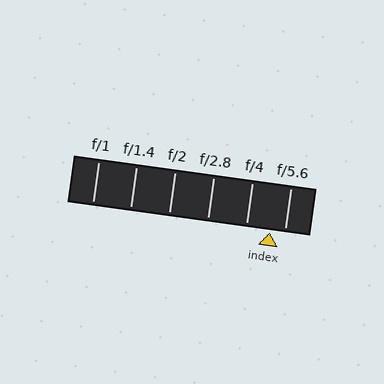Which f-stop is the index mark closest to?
The index mark is closest to f/5.6.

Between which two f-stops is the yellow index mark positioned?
The index mark is between f/4 and f/5.6.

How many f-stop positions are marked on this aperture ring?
There are 6 f-stop positions marked.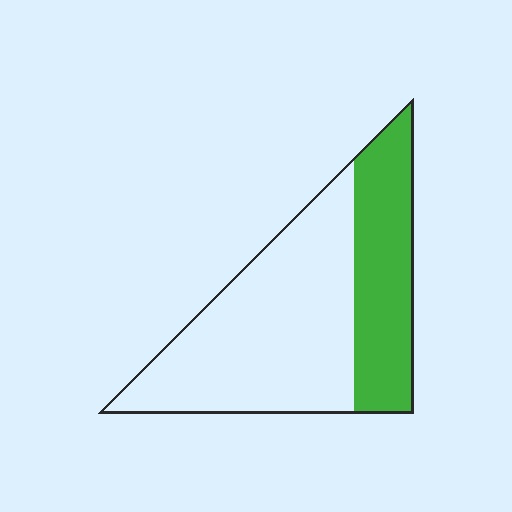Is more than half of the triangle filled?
No.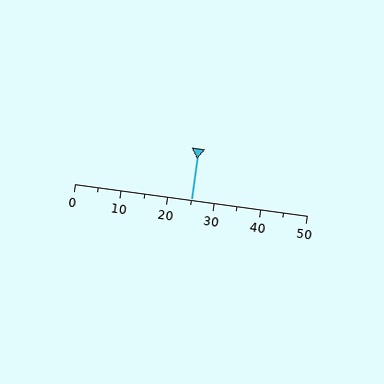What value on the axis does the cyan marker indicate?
The marker indicates approximately 25.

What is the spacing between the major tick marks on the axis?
The major ticks are spaced 10 apart.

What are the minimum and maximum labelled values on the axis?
The axis runs from 0 to 50.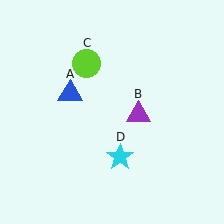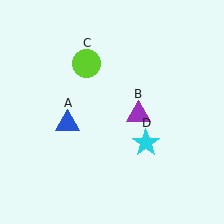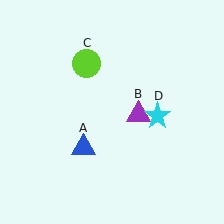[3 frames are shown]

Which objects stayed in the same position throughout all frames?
Purple triangle (object B) and lime circle (object C) remained stationary.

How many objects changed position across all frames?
2 objects changed position: blue triangle (object A), cyan star (object D).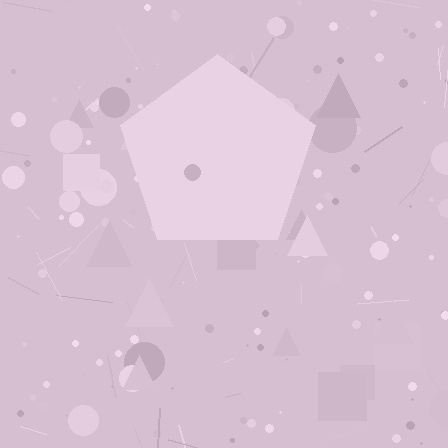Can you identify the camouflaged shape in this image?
The camouflaged shape is a pentagon.